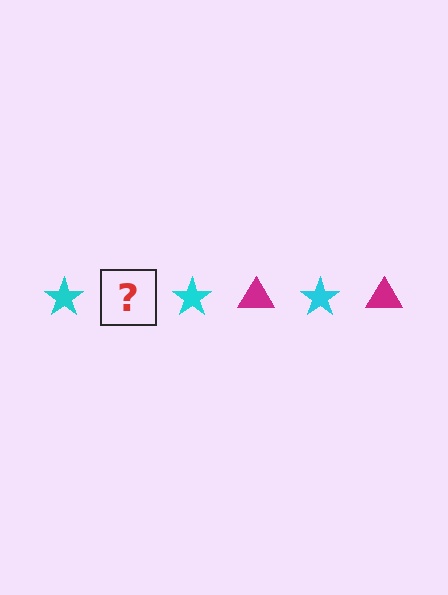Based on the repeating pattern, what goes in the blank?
The blank should be a magenta triangle.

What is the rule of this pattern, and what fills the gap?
The rule is that the pattern alternates between cyan star and magenta triangle. The gap should be filled with a magenta triangle.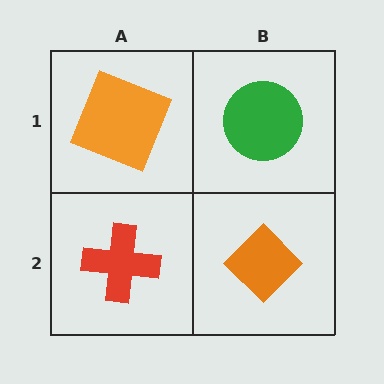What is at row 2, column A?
A red cross.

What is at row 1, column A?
An orange square.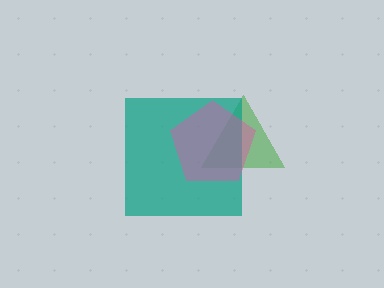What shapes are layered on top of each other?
The layered shapes are: a green triangle, a teal square, a pink pentagon.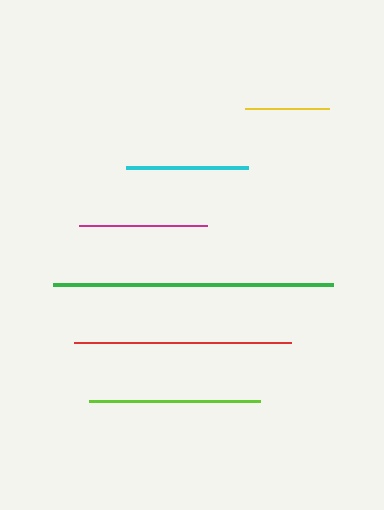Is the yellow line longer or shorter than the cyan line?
The cyan line is longer than the yellow line.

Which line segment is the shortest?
The yellow line is the shortest at approximately 84 pixels.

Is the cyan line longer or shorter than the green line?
The green line is longer than the cyan line.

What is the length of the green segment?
The green segment is approximately 280 pixels long.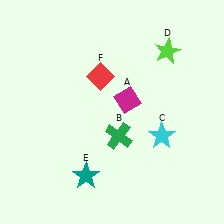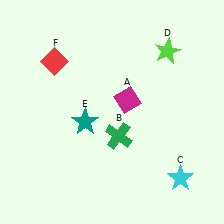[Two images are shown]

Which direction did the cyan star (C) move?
The cyan star (C) moved down.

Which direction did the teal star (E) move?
The teal star (E) moved up.